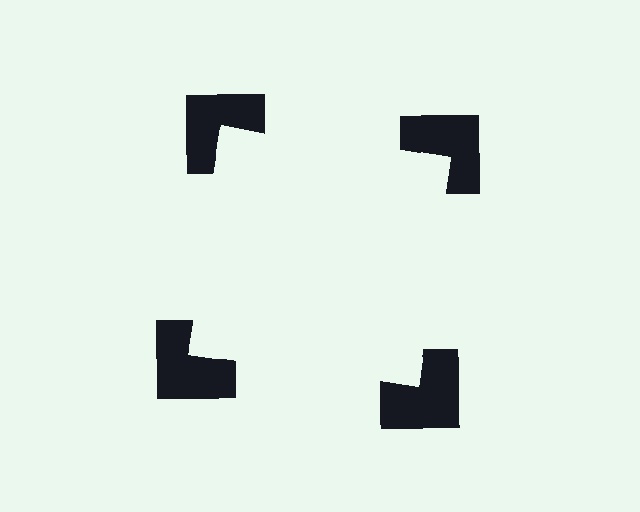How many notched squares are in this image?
There are 4 — one at each vertex of the illusory square.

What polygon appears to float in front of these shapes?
An illusory square — its edges are inferred from the aligned wedge cuts in the notched squares, not physically drawn.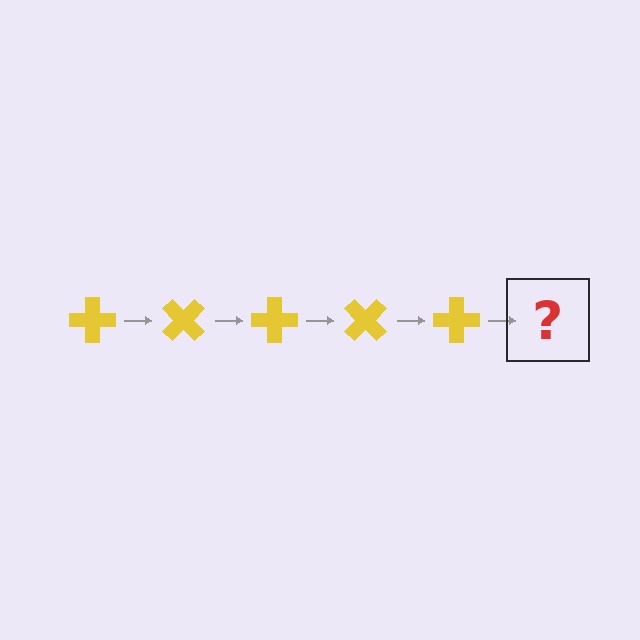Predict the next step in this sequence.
The next step is a yellow cross rotated 225 degrees.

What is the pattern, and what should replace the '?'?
The pattern is that the cross rotates 45 degrees each step. The '?' should be a yellow cross rotated 225 degrees.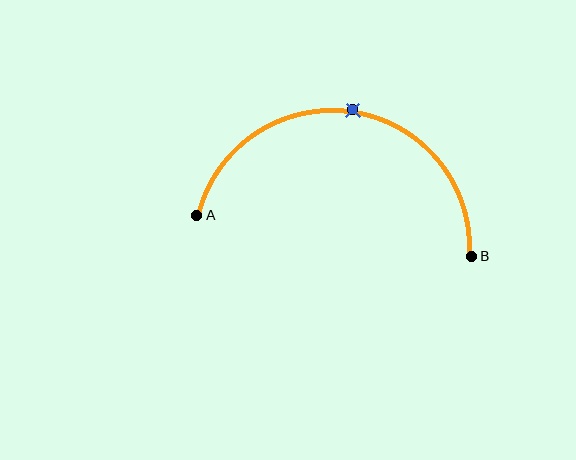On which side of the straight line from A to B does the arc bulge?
The arc bulges above the straight line connecting A and B.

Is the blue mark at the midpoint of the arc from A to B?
Yes. The blue mark lies on the arc at equal arc-length from both A and B — it is the arc midpoint.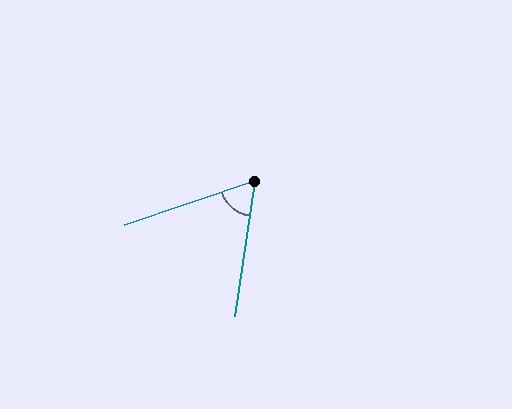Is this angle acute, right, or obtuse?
It is acute.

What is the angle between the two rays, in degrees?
Approximately 63 degrees.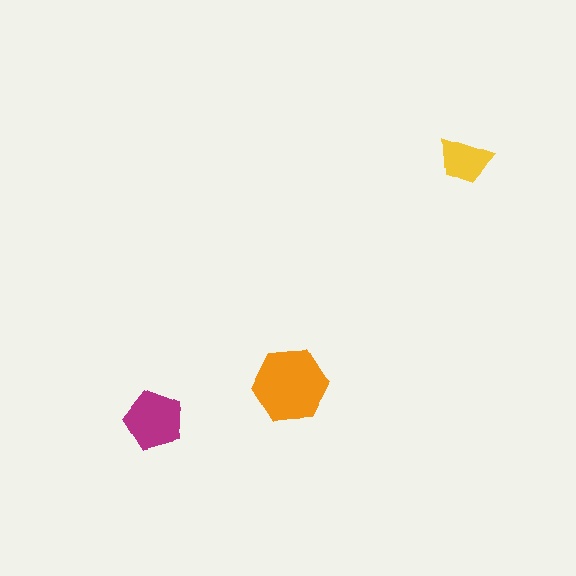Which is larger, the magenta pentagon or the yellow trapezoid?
The magenta pentagon.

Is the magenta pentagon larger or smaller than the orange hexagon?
Smaller.